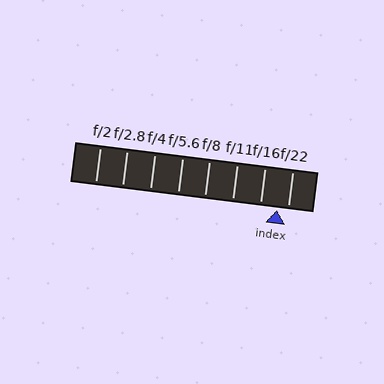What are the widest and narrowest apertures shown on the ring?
The widest aperture shown is f/2 and the narrowest is f/22.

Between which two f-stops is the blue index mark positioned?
The index mark is between f/16 and f/22.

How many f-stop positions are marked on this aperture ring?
There are 8 f-stop positions marked.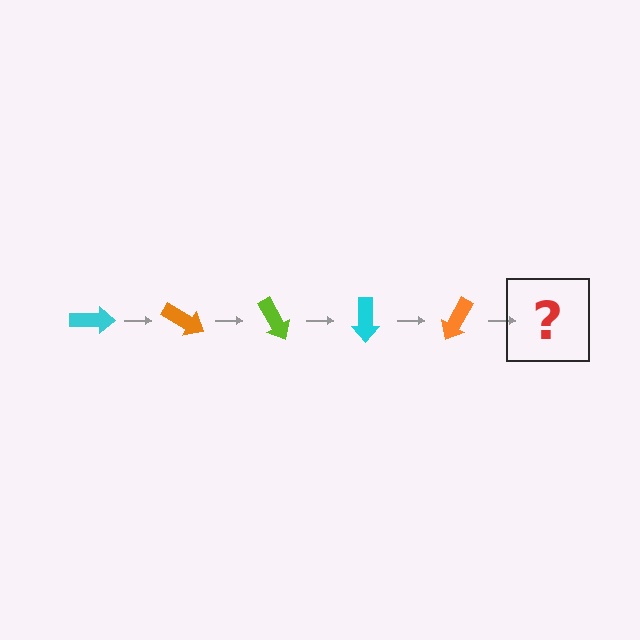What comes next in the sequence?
The next element should be a lime arrow, rotated 150 degrees from the start.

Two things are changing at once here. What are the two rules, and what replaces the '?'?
The two rules are that it rotates 30 degrees each step and the color cycles through cyan, orange, and lime. The '?' should be a lime arrow, rotated 150 degrees from the start.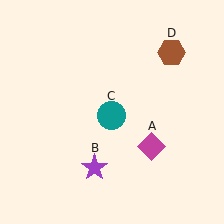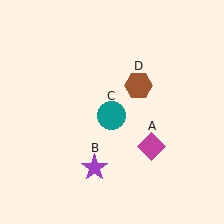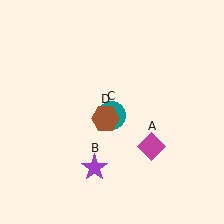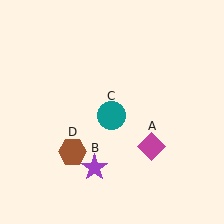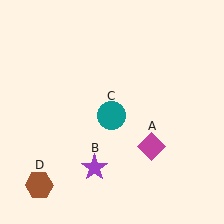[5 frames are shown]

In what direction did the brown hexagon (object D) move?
The brown hexagon (object D) moved down and to the left.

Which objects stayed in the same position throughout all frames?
Magenta diamond (object A) and purple star (object B) and teal circle (object C) remained stationary.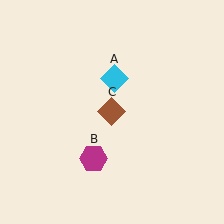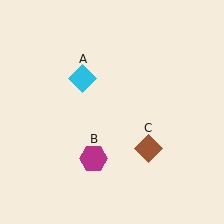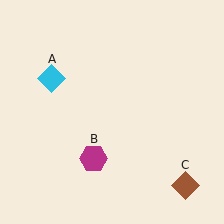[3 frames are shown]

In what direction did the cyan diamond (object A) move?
The cyan diamond (object A) moved left.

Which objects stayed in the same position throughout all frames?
Magenta hexagon (object B) remained stationary.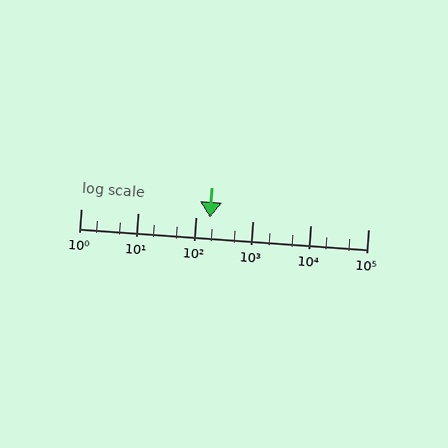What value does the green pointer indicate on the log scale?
The pointer indicates approximately 180.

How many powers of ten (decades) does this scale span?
The scale spans 5 decades, from 1 to 100000.